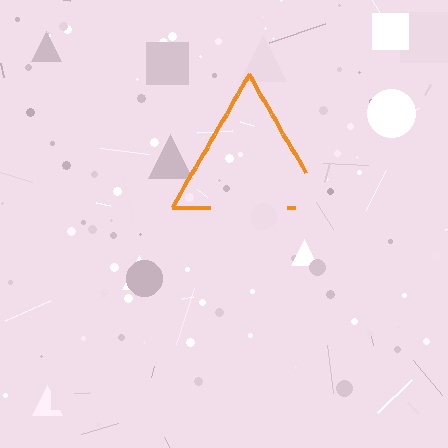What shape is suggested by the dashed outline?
The dashed outline suggests a triangle.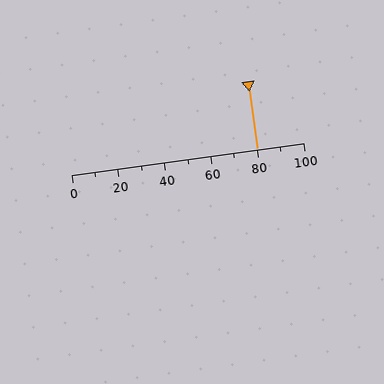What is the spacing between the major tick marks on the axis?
The major ticks are spaced 20 apart.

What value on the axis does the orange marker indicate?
The marker indicates approximately 80.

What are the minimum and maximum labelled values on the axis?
The axis runs from 0 to 100.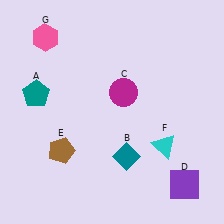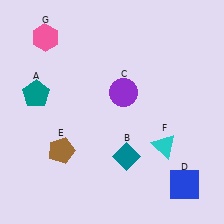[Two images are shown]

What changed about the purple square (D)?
In Image 1, D is purple. In Image 2, it changed to blue.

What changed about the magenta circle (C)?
In Image 1, C is magenta. In Image 2, it changed to purple.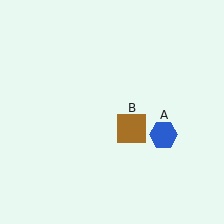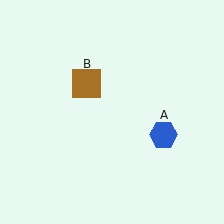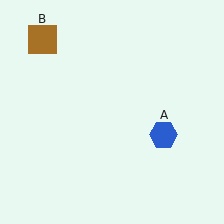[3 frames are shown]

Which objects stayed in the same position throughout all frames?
Blue hexagon (object A) remained stationary.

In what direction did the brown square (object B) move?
The brown square (object B) moved up and to the left.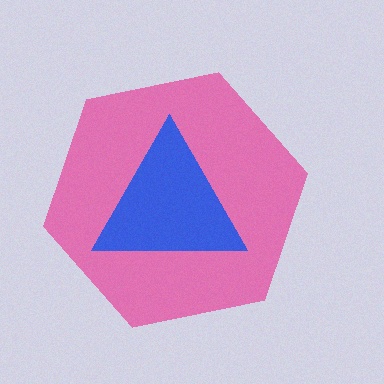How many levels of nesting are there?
2.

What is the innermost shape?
The blue triangle.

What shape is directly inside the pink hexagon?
The blue triangle.